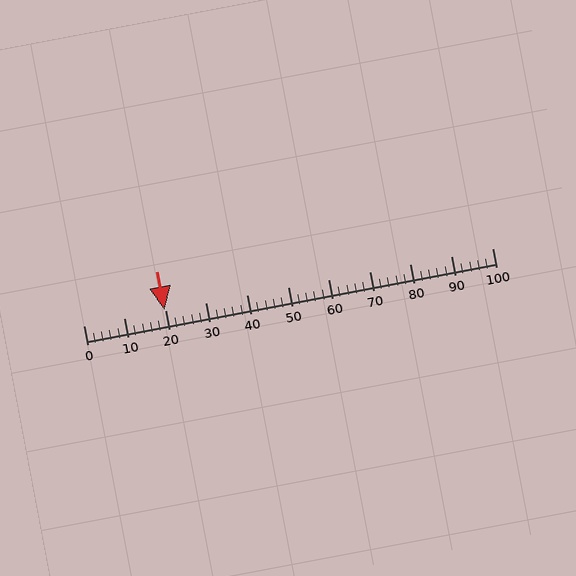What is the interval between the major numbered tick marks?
The major tick marks are spaced 10 units apart.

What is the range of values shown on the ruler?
The ruler shows values from 0 to 100.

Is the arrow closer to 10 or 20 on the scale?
The arrow is closer to 20.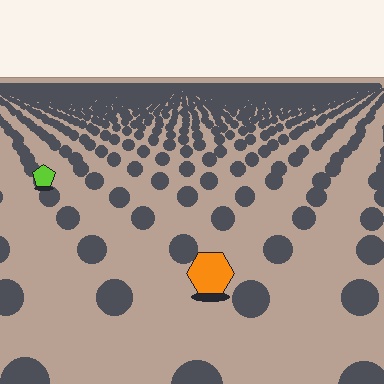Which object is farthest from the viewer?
The lime pentagon is farthest from the viewer. It appears smaller and the ground texture around it is denser.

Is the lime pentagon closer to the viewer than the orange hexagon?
No. The orange hexagon is closer — you can tell from the texture gradient: the ground texture is coarser near it.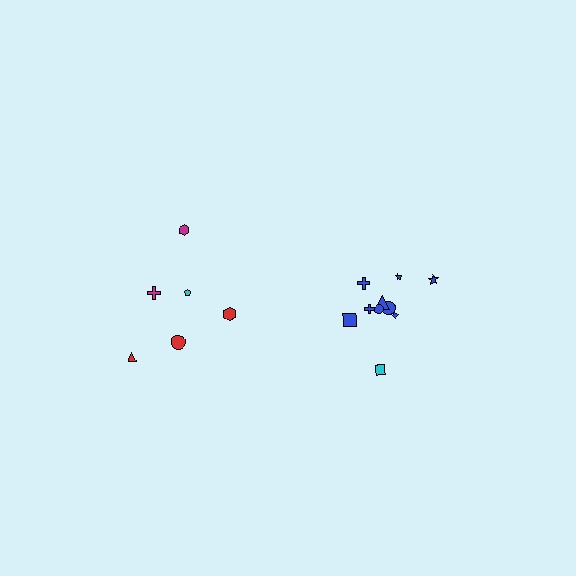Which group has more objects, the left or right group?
The right group.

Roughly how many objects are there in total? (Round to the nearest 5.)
Roughly 15 objects in total.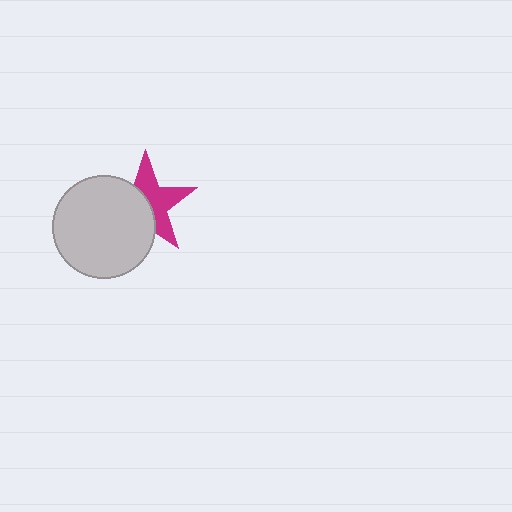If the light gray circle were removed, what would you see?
You would see the complete magenta star.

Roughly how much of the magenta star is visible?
About half of it is visible (roughly 51%).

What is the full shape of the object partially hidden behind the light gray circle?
The partially hidden object is a magenta star.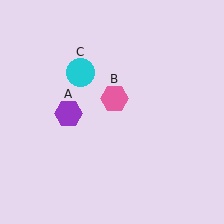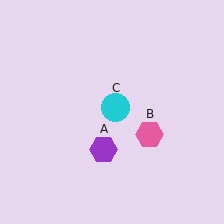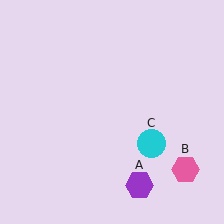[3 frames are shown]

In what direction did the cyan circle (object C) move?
The cyan circle (object C) moved down and to the right.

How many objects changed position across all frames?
3 objects changed position: purple hexagon (object A), pink hexagon (object B), cyan circle (object C).